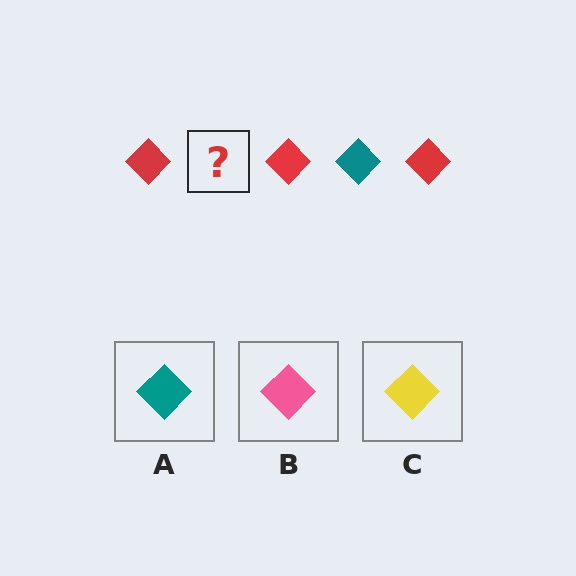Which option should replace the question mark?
Option A.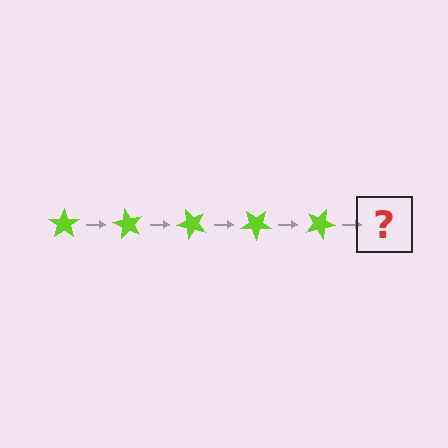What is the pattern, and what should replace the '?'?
The pattern is that the star rotates 60 degrees each step. The '?' should be a lime star rotated 300 degrees.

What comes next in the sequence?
The next element should be a lime star rotated 300 degrees.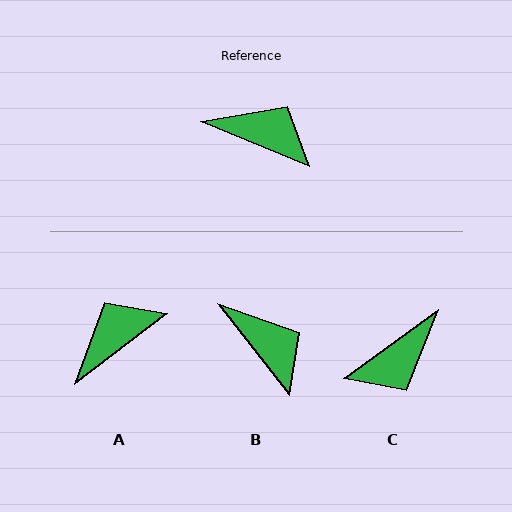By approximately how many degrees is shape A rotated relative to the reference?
Approximately 60 degrees counter-clockwise.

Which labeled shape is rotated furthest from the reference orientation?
C, about 121 degrees away.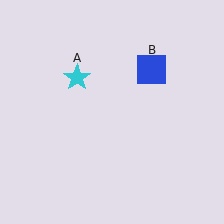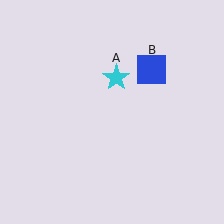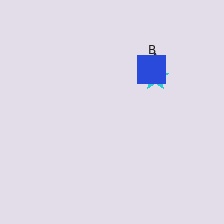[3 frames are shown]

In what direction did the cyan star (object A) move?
The cyan star (object A) moved right.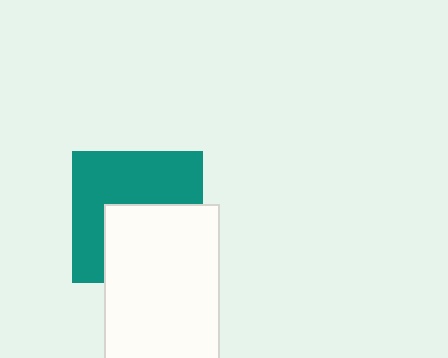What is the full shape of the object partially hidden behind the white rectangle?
The partially hidden object is a teal square.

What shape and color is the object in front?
The object in front is a white rectangle.